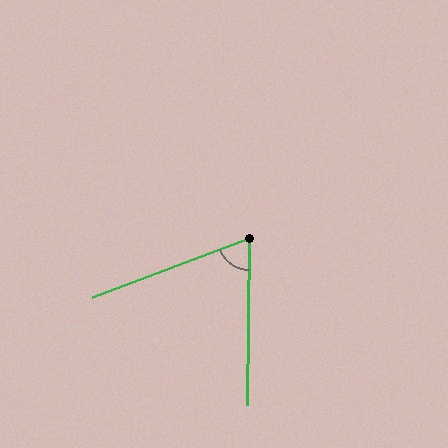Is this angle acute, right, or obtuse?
It is acute.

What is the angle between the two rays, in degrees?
Approximately 69 degrees.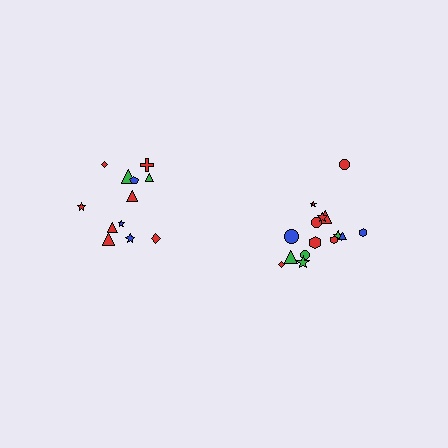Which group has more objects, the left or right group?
The right group.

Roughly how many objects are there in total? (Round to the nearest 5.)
Roughly 25 objects in total.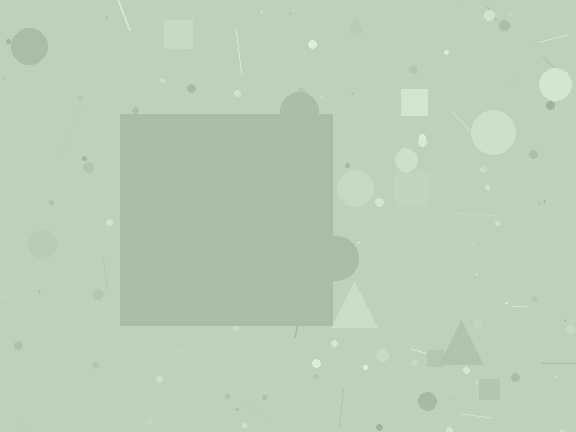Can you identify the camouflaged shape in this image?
The camouflaged shape is a square.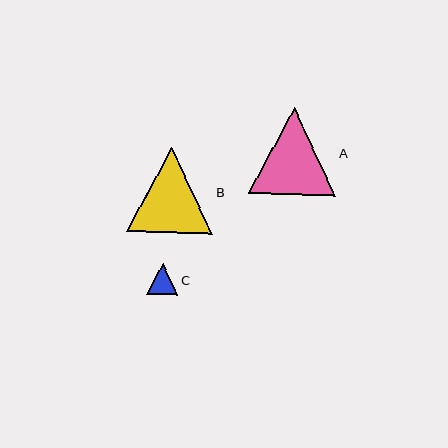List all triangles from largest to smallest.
From largest to smallest: A, B, C.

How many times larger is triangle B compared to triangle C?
Triangle B is approximately 2.8 times the size of triangle C.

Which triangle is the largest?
Triangle A is the largest with a size of approximately 87 pixels.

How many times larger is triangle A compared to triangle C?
Triangle A is approximately 2.8 times the size of triangle C.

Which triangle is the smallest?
Triangle C is the smallest with a size of approximately 31 pixels.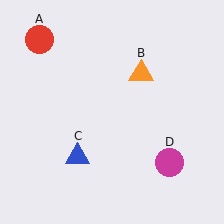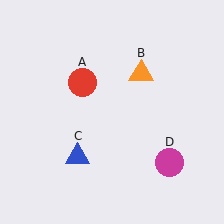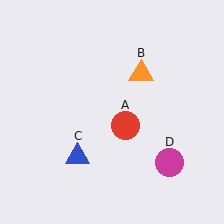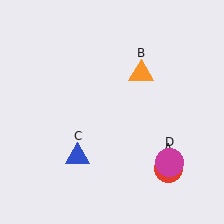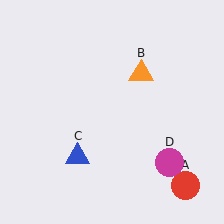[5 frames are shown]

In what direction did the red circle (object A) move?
The red circle (object A) moved down and to the right.